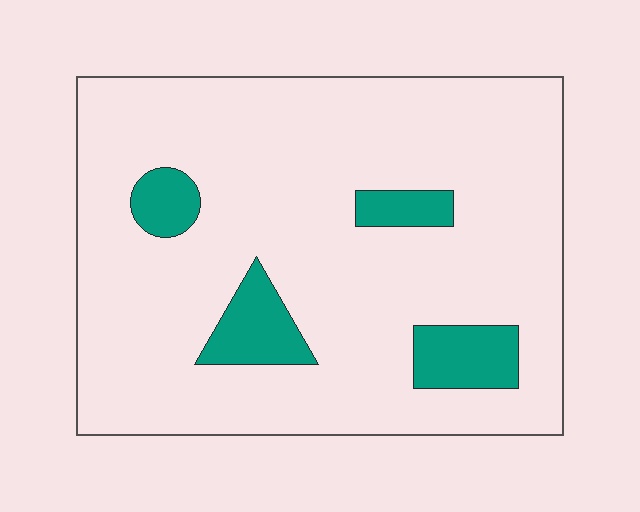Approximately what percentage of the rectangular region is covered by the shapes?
Approximately 10%.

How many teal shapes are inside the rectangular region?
4.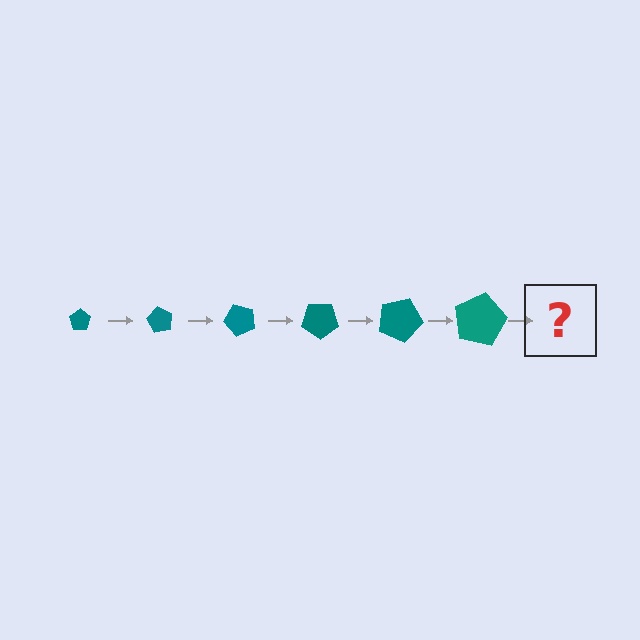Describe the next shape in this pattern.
It should be a pentagon, larger than the previous one and rotated 360 degrees from the start.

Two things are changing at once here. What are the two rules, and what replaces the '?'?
The two rules are that the pentagon grows larger each step and it rotates 60 degrees each step. The '?' should be a pentagon, larger than the previous one and rotated 360 degrees from the start.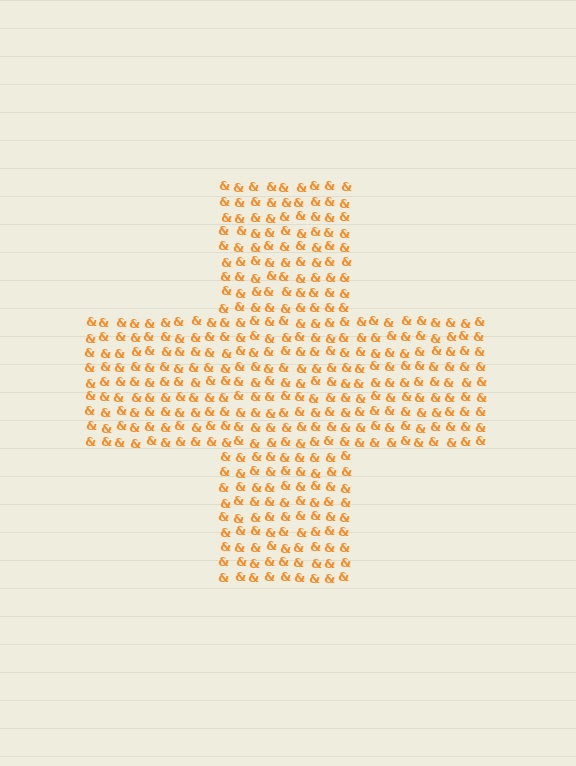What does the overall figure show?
The overall figure shows a cross.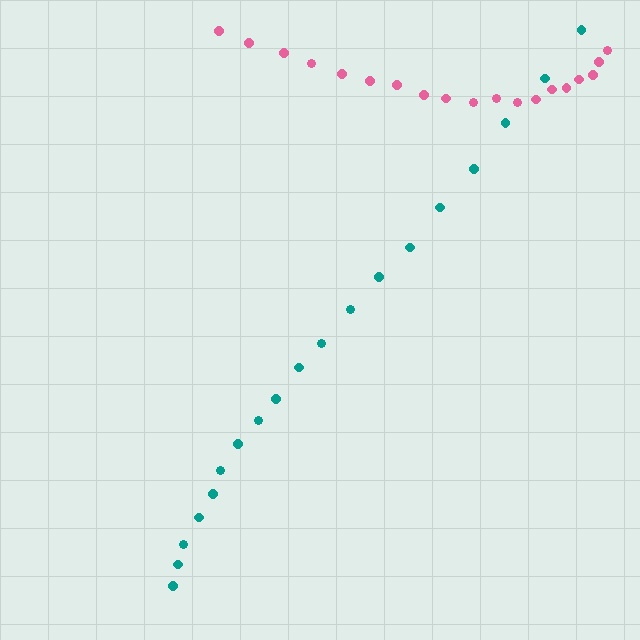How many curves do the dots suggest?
There are 2 distinct paths.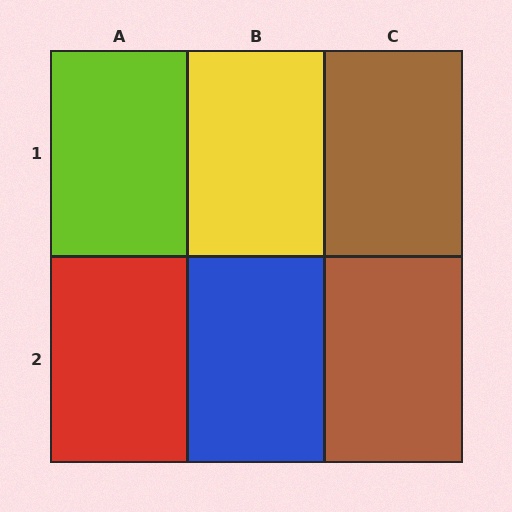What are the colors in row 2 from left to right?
Red, blue, brown.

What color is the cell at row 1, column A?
Lime.